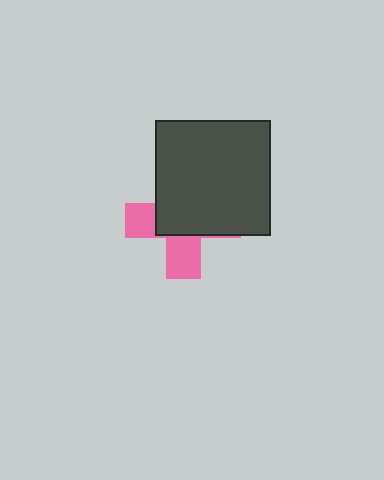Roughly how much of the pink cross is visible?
A small part of it is visible (roughly 39%).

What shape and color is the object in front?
The object in front is a dark gray square.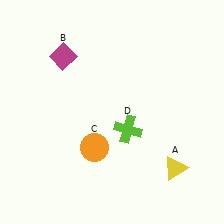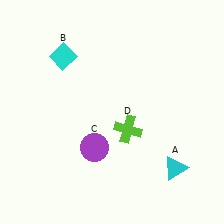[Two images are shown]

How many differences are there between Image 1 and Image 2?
There are 3 differences between the two images.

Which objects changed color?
A changed from yellow to cyan. B changed from magenta to cyan. C changed from orange to purple.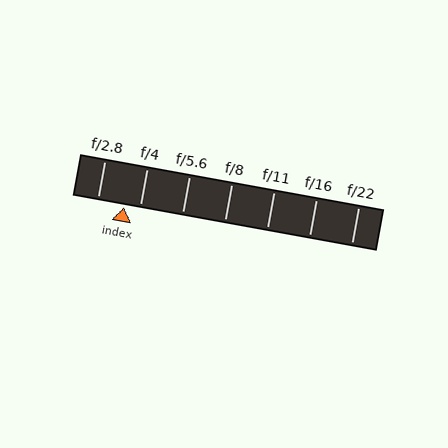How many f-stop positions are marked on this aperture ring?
There are 7 f-stop positions marked.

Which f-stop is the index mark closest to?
The index mark is closest to f/4.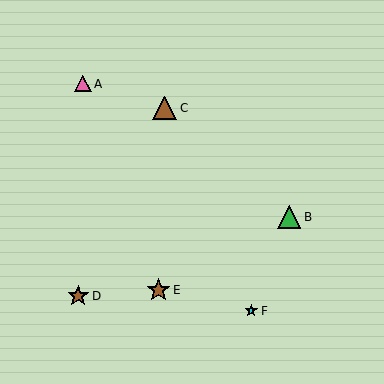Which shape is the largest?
The brown triangle (labeled C) is the largest.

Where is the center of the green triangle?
The center of the green triangle is at (289, 217).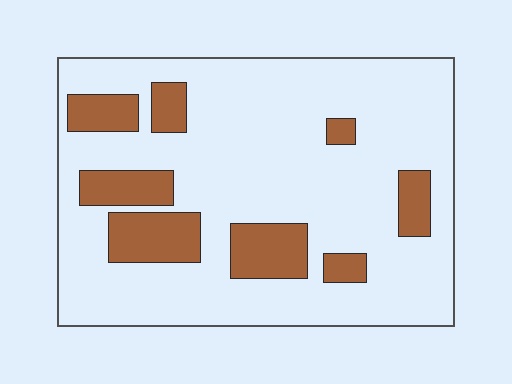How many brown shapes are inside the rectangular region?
8.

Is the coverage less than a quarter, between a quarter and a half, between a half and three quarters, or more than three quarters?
Less than a quarter.